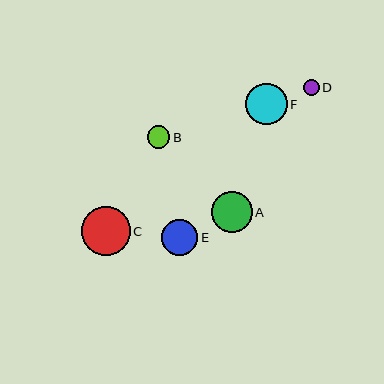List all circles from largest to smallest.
From largest to smallest: C, F, A, E, B, D.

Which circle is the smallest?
Circle D is the smallest with a size of approximately 16 pixels.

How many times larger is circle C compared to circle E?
Circle C is approximately 1.3 times the size of circle E.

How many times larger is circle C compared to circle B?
Circle C is approximately 2.2 times the size of circle B.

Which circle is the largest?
Circle C is the largest with a size of approximately 48 pixels.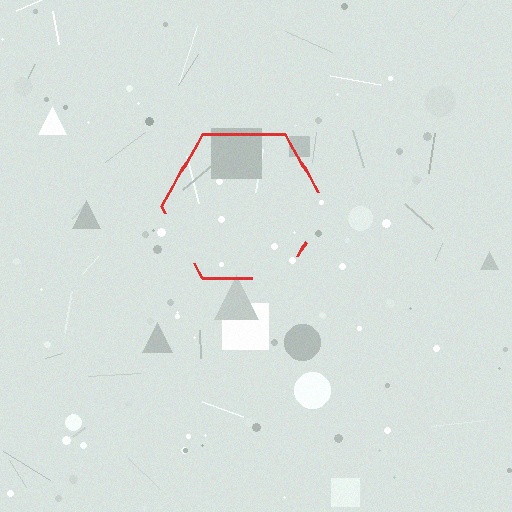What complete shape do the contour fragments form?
The contour fragments form a hexagon.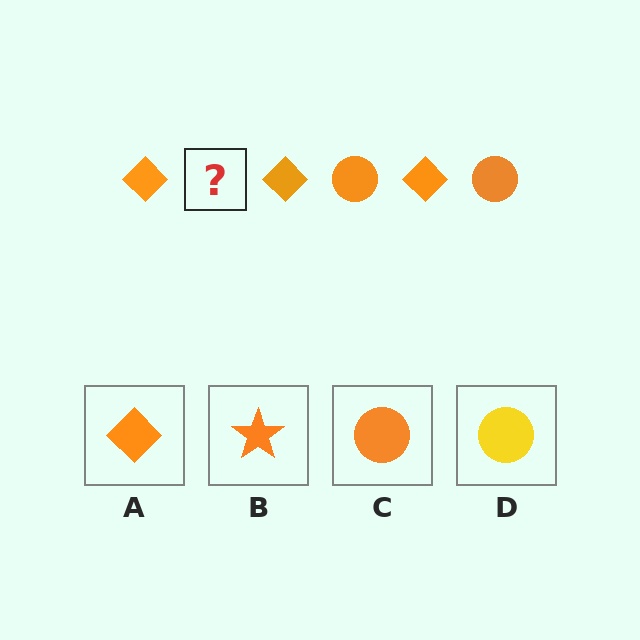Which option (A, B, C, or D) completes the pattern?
C.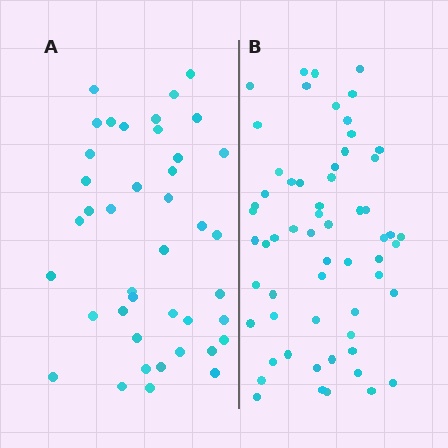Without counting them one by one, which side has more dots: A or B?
Region B (the right region) has more dots.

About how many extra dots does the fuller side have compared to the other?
Region B has approximately 20 more dots than region A.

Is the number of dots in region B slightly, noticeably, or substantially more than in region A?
Region B has substantially more. The ratio is roughly 1.5 to 1.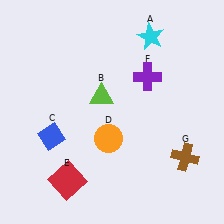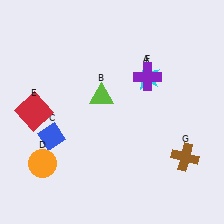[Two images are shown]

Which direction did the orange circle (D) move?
The orange circle (D) moved left.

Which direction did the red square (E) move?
The red square (E) moved up.